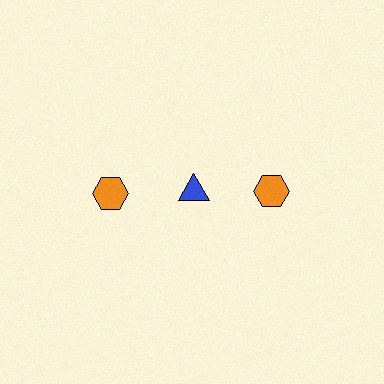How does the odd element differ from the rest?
It differs in both color (blue instead of orange) and shape (triangle instead of hexagon).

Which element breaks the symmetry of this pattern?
The blue triangle in the top row, second from left column breaks the symmetry. All other shapes are orange hexagons.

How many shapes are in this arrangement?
There are 3 shapes arranged in a grid pattern.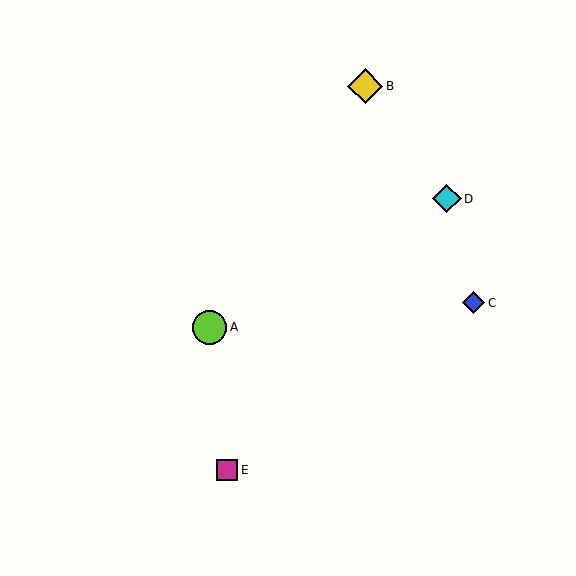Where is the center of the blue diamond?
The center of the blue diamond is at (474, 303).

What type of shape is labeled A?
Shape A is a lime circle.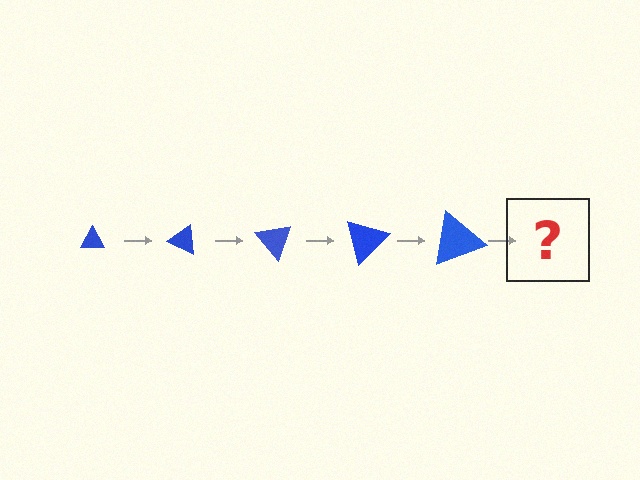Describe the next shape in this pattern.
It should be a triangle, larger than the previous one and rotated 125 degrees from the start.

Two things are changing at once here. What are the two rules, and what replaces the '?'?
The two rules are that the triangle grows larger each step and it rotates 25 degrees each step. The '?' should be a triangle, larger than the previous one and rotated 125 degrees from the start.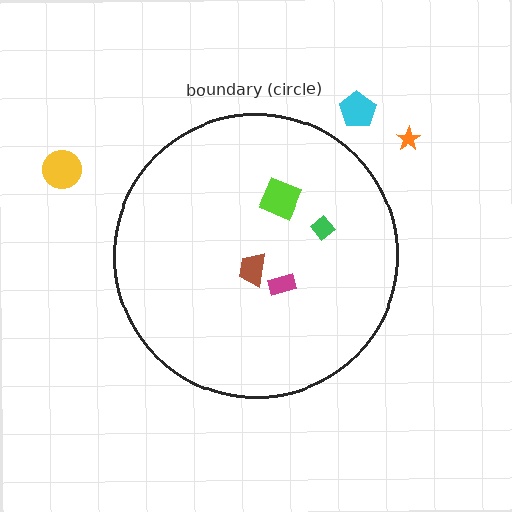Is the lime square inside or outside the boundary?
Inside.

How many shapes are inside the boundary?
4 inside, 3 outside.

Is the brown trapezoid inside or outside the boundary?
Inside.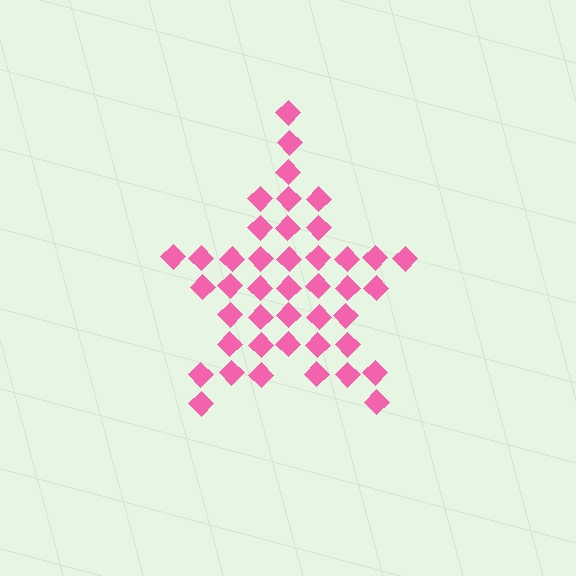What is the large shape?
The large shape is a star.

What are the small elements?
The small elements are diamonds.